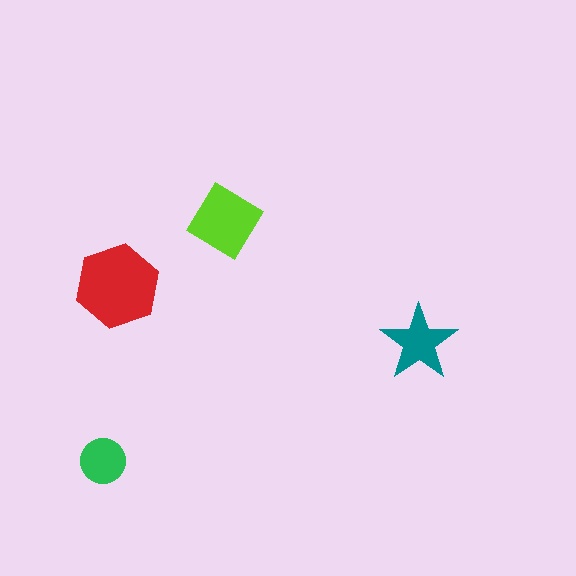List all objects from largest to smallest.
The red hexagon, the lime diamond, the teal star, the green circle.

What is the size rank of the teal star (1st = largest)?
3rd.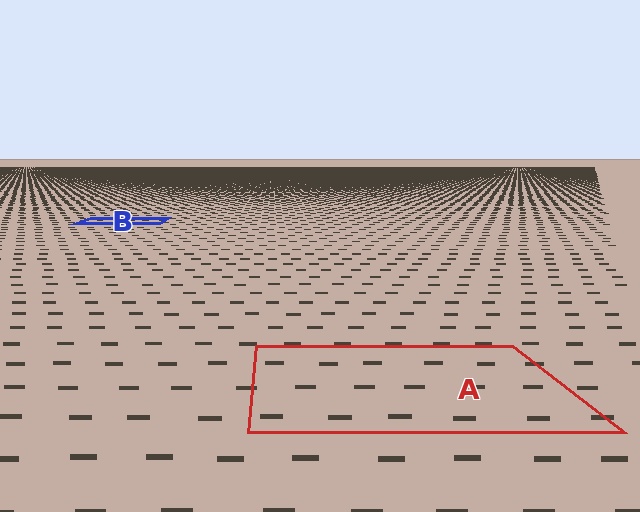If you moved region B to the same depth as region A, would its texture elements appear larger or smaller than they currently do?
They would appear larger. At a closer depth, the same texture elements are projected at a bigger on-screen size.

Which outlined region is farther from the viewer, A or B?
Region B is farther from the viewer — the texture elements inside it appear smaller and more densely packed.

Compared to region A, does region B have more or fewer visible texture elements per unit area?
Region B has more texture elements per unit area — they are packed more densely because it is farther away.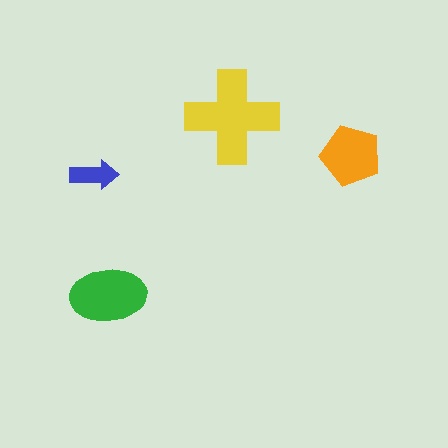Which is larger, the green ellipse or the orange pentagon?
The green ellipse.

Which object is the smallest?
The blue arrow.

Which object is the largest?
The yellow cross.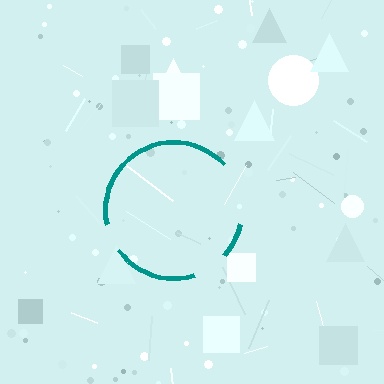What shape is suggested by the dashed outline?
The dashed outline suggests a circle.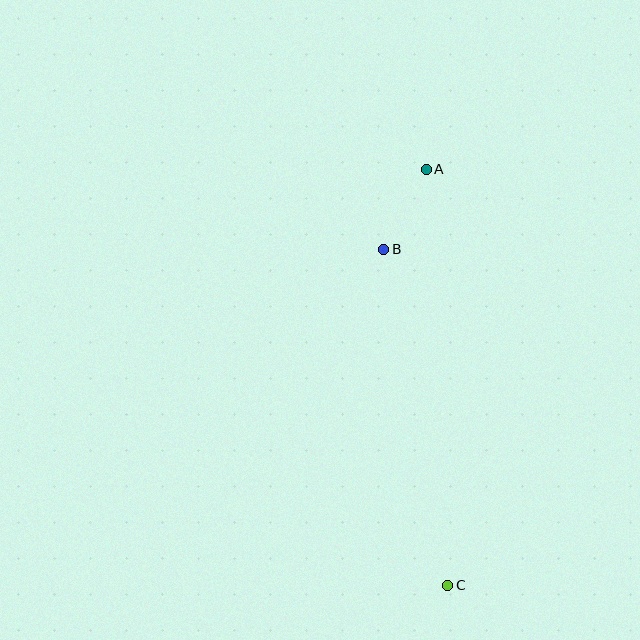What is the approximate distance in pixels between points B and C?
The distance between B and C is approximately 342 pixels.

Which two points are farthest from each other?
Points A and C are farthest from each other.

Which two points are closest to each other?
Points A and B are closest to each other.